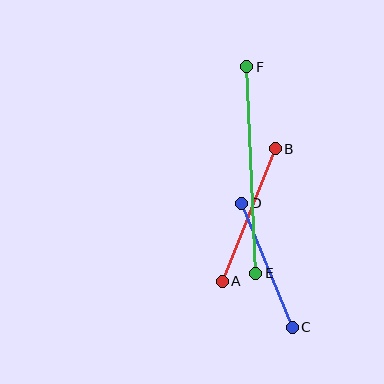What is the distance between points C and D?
The distance is approximately 134 pixels.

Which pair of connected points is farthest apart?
Points E and F are farthest apart.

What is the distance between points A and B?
The distance is approximately 142 pixels.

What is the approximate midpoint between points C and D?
The midpoint is at approximately (267, 265) pixels.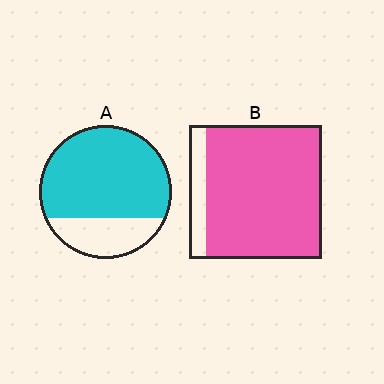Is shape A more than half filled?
Yes.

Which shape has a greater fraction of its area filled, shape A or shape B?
Shape B.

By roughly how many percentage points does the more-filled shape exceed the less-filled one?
By roughly 15 percentage points (B over A).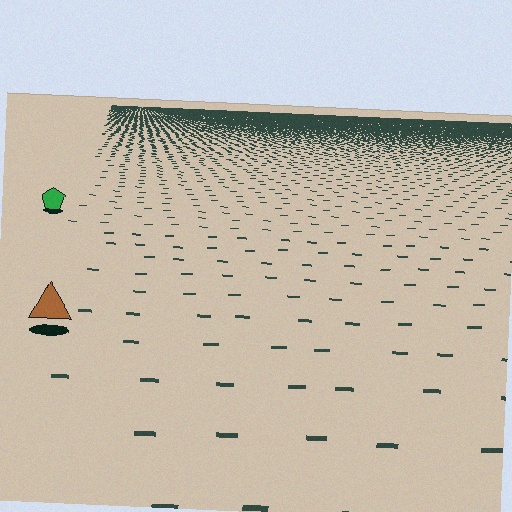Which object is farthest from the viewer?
The green pentagon is farthest from the viewer. It appears smaller and the ground texture around it is denser.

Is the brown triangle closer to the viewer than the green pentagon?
Yes. The brown triangle is closer — you can tell from the texture gradient: the ground texture is coarser near it.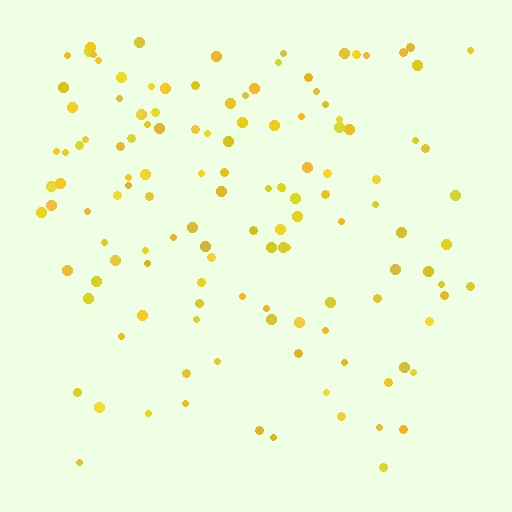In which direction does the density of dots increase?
From bottom to top, with the top side densest.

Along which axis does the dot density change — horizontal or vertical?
Vertical.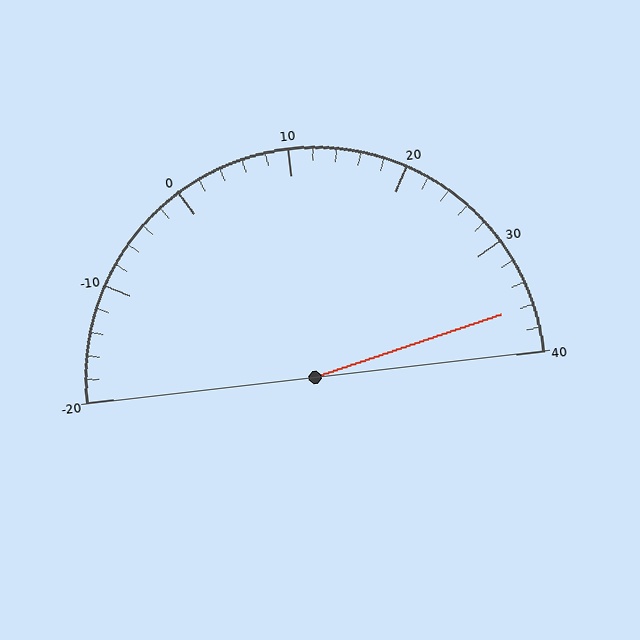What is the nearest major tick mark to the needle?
The nearest major tick mark is 40.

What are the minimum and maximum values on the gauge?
The gauge ranges from -20 to 40.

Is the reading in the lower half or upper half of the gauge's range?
The reading is in the upper half of the range (-20 to 40).